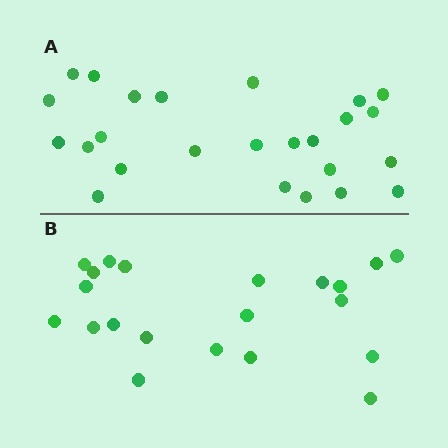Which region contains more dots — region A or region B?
Region A (the top region) has more dots.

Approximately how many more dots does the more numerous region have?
Region A has about 4 more dots than region B.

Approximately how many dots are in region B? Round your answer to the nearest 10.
About 20 dots. (The exact count is 21, which rounds to 20.)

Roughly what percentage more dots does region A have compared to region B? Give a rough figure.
About 20% more.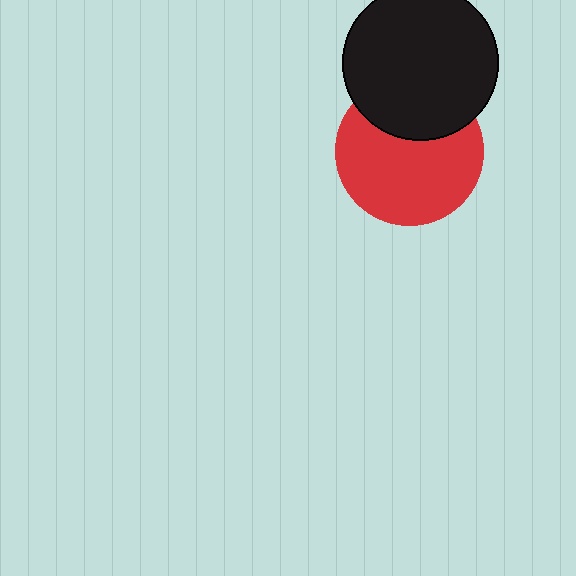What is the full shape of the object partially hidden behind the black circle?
The partially hidden object is a red circle.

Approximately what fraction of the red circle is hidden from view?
Roughly 32% of the red circle is hidden behind the black circle.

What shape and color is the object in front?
The object in front is a black circle.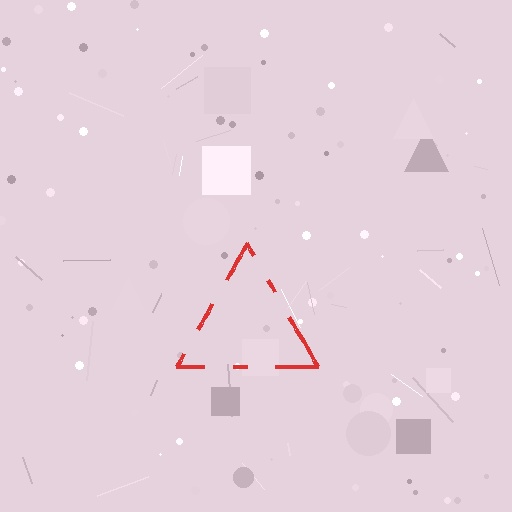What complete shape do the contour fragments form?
The contour fragments form a triangle.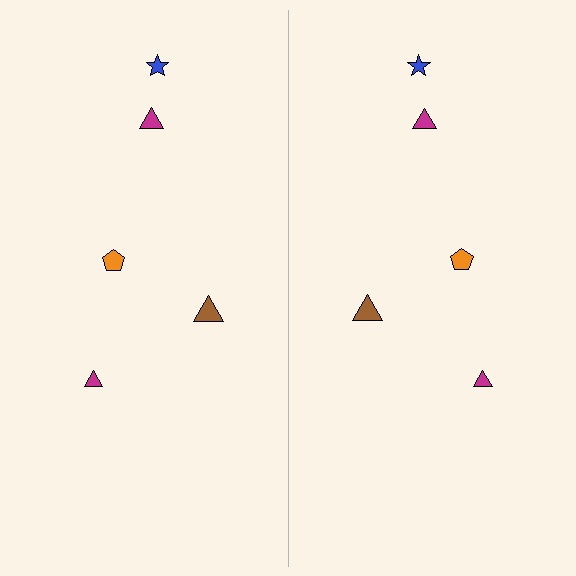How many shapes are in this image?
There are 10 shapes in this image.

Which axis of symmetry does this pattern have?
The pattern has a vertical axis of symmetry running through the center of the image.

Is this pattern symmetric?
Yes, this pattern has bilateral (reflection) symmetry.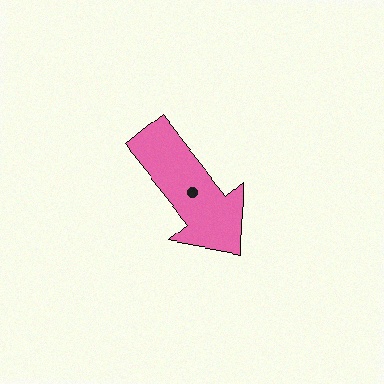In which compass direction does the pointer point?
Southeast.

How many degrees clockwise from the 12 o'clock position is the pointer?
Approximately 141 degrees.